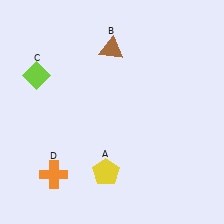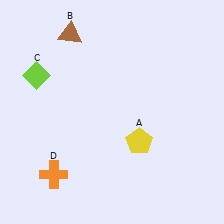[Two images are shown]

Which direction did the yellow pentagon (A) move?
The yellow pentagon (A) moved right.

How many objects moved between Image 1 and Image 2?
2 objects moved between the two images.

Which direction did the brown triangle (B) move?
The brown triangle (B) moved left.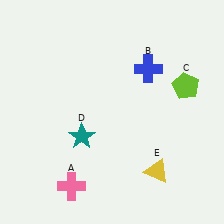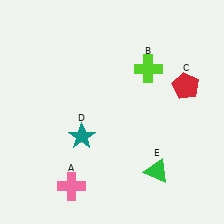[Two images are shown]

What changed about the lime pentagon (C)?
In Image 1, C is lime. In Image 2, it changed to red.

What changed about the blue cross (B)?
In Image 1, B is blue. In Image 2, it changed to lime.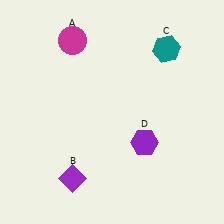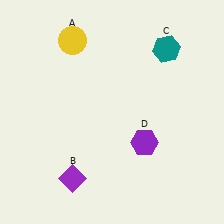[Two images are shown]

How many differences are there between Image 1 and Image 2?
There is 1 difference between the two images.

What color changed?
The circle (A) changed from magenta in Image 1 to yellow in Image 2.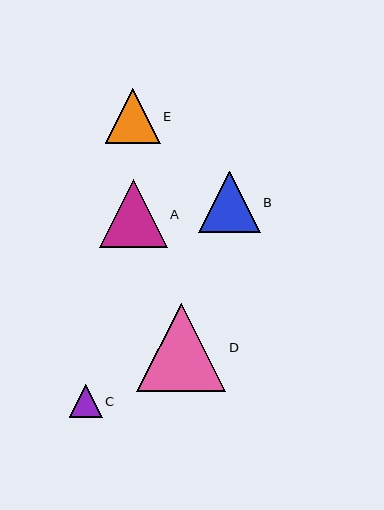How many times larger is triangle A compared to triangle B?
Triangle A is approximately 1.1 times the size of triangle B.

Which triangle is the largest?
Triangle D is the largest with a size of approximately 89 pixels.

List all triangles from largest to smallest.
From largest to smallest: D, A, B, E, C.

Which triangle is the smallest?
Triangle C is the smallest with a size of approximately 33 pixels.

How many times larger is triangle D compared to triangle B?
Triangle D is approximately 1.4 times the size of triangle B.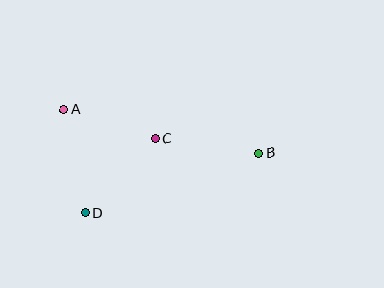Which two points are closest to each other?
Points A and C are closest to each other.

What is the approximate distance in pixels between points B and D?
The distance between B and D is approximately 183 pixels.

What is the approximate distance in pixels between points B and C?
The distance between B and C is approximately 104 pixels.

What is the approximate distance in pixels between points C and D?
The distance between C and D is approximately 102 pixels.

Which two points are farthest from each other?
Points A and B are farthest from each other.